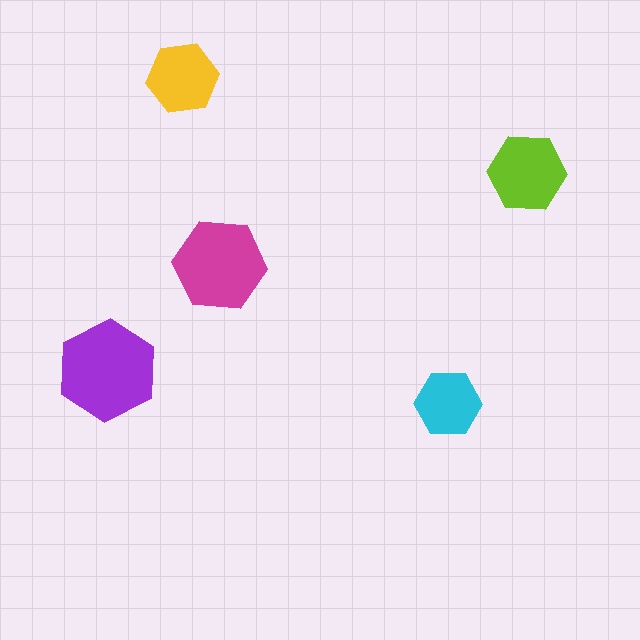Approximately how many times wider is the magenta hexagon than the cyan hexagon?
About 1.5 times wider.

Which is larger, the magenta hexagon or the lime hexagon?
The magenta one.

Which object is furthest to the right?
The lime hexagon is rightmost.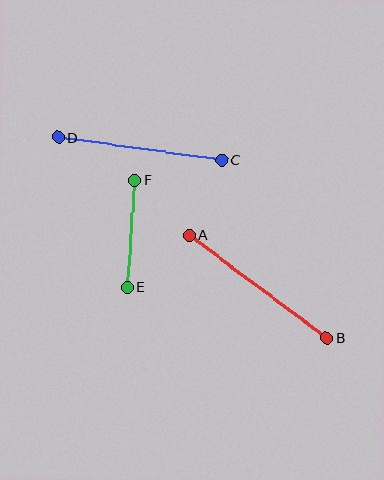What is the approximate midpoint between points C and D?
The midpoint is at approximately (140, 148) pixels.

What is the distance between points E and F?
The distance is approximately 107 pixels.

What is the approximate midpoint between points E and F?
The midpoint is at approximately (131, 234) pixels.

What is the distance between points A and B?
The distance is approximately 171 pixels.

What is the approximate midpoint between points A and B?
The midpoint is at approximately (258, 287) pixels.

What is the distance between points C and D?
The distance is approximately 165 pixels.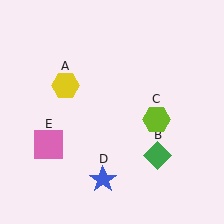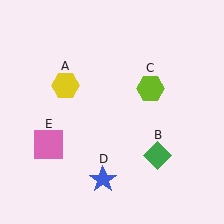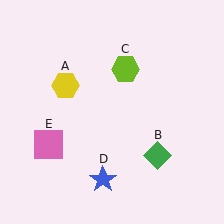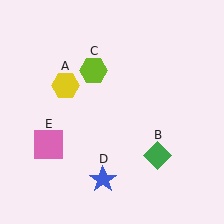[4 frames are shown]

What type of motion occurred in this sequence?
The lime hexagon (object C) rotated counterclockwise around the center of the scene.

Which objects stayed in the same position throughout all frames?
Yellow hexagon (object A) and green diamond (object B) and blue star (object D) and pink square (object E) remained stationary.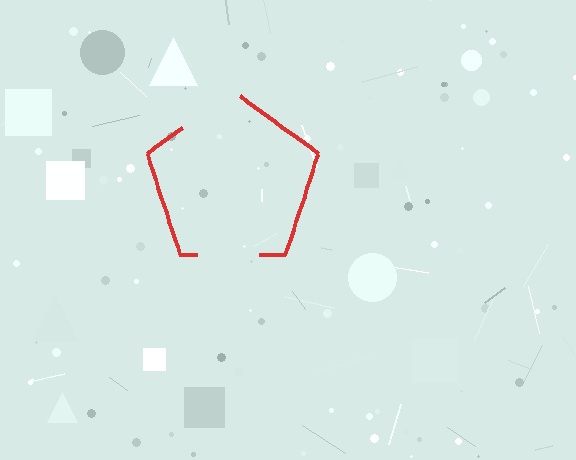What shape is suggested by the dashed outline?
The dashed outline suggests a pentagon.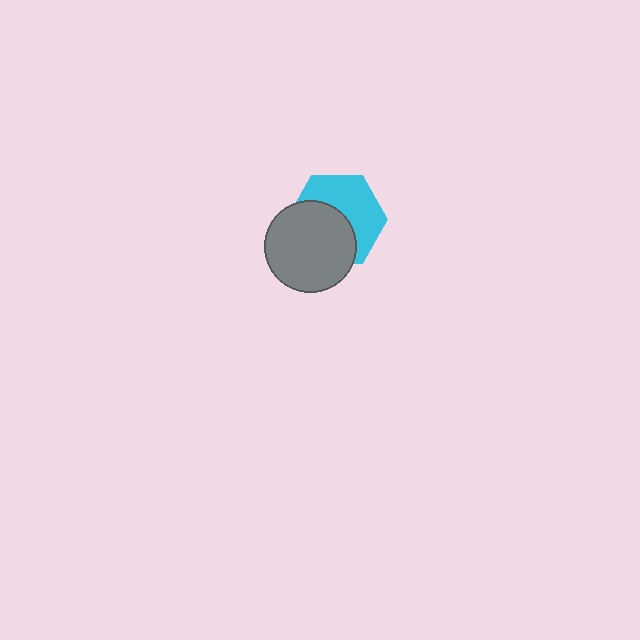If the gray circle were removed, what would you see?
You would see the complete cyan hexagon.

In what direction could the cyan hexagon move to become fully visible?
The cyan hexagon could move toward the upper-right. That would shift it out from behind the gray circle entirely.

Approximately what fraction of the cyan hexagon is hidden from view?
Roughly 50% of the cyan hexagon is hidden behind the gray circle.